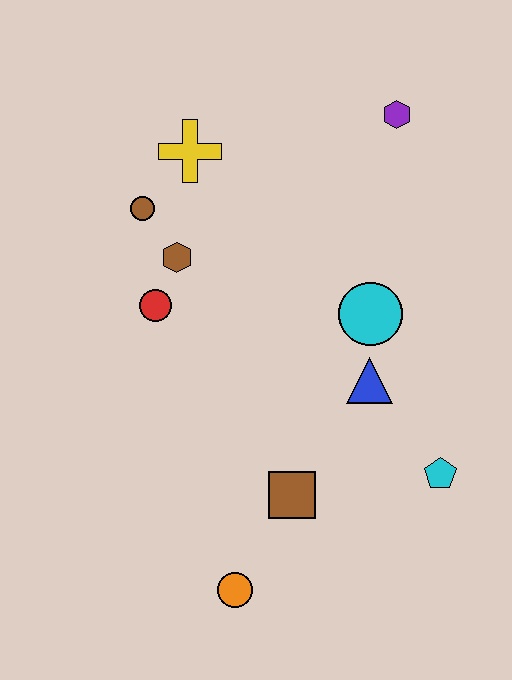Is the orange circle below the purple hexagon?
Yes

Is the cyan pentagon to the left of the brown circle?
No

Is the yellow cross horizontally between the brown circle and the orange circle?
Yes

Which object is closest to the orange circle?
The brown square is closest to the orange circle.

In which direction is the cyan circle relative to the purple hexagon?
The cyan circle is below the purple hexagon.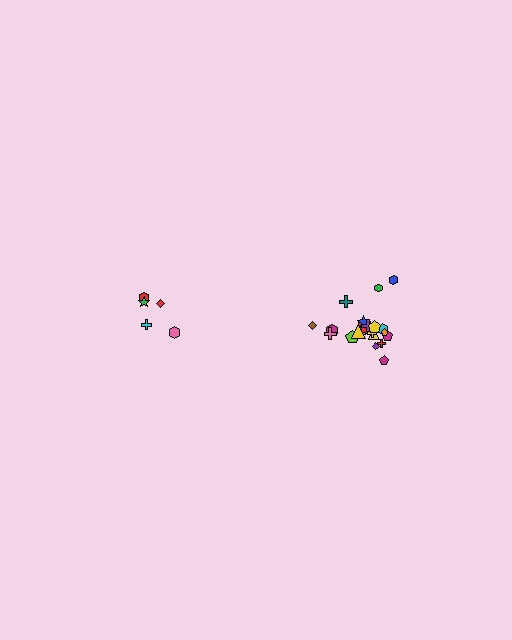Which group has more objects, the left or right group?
The right group.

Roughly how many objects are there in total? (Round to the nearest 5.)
Roughly 25 objects in total.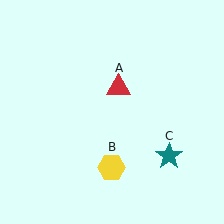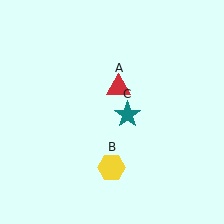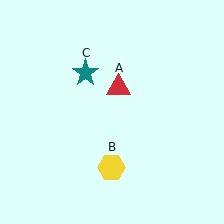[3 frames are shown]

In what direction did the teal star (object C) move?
The teal star (object C) moved up and to the left.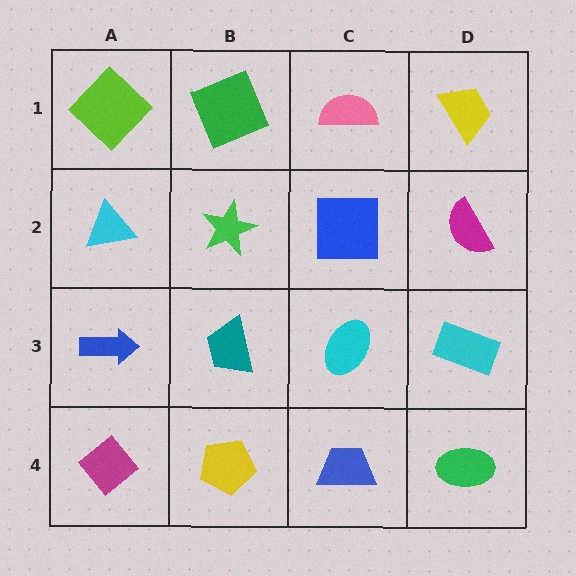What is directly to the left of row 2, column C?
A green star.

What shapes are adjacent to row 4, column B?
A teal trapezoid (row 3, column B), a magenta diamond (row 4, column A), a blue trapezoid (row 4, column C).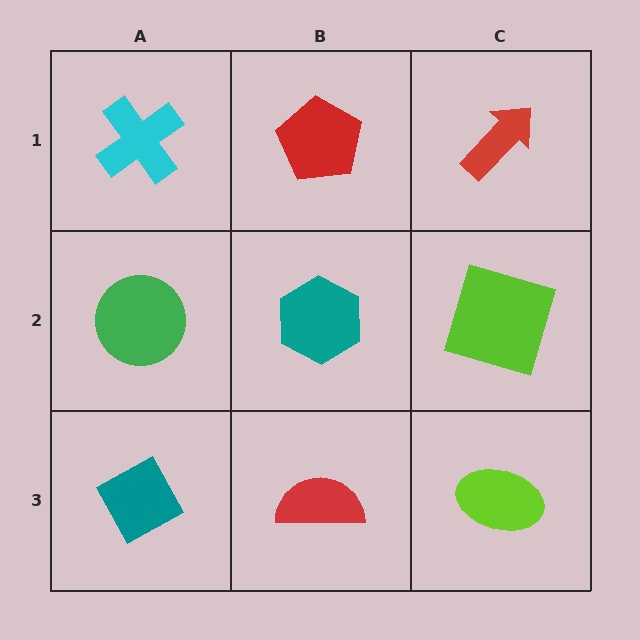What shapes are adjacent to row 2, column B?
A red pentagon (row 1, column B), a red semicircle (row 3, column B), a green circle (row 2, column A), a lime square (row 2, column C).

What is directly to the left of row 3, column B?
A teal diamond.